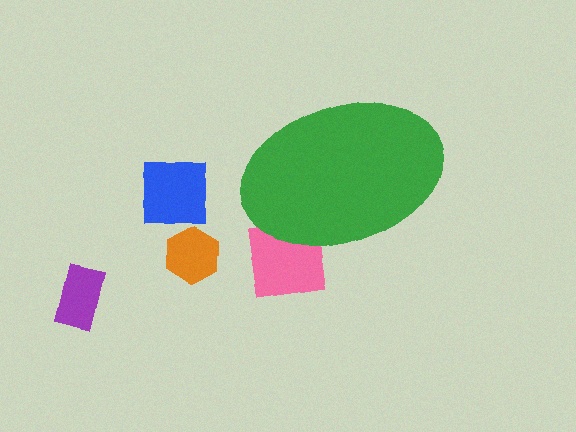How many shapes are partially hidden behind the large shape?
1 shape is partially hidden.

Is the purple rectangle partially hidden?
No, the purple rectangle is fully visible.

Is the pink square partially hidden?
Yes, the pink square is partially hidden behind the green ellipse.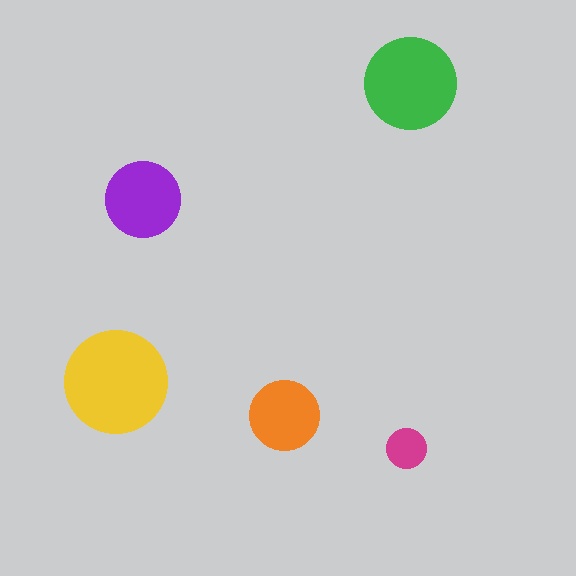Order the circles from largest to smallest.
the yellow one, the green one, the purple one, the orange one, the magenta one.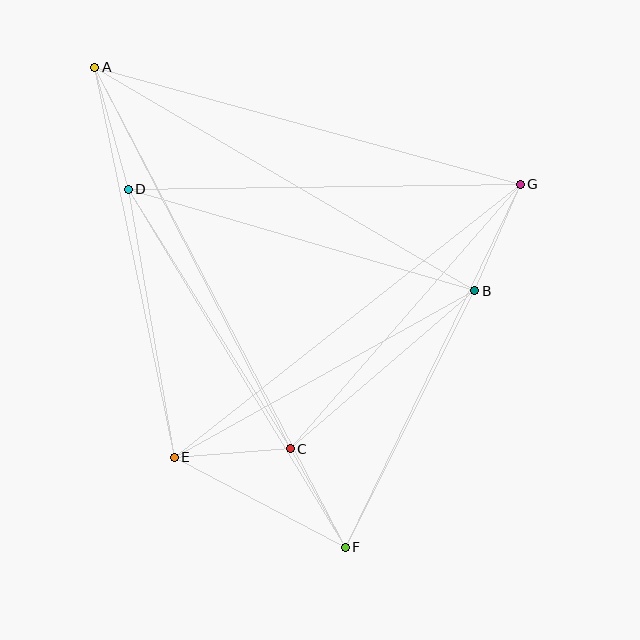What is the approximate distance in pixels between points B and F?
The distance between B and F is approximately 287 pixels.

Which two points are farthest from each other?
Points A and F are farthest from each other.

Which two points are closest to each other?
Points C and F are closest to each other.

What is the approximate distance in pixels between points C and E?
The distance between C and E is approximately 117 pixels.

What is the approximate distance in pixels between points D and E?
The distance between D and E is approximately 272 pixels.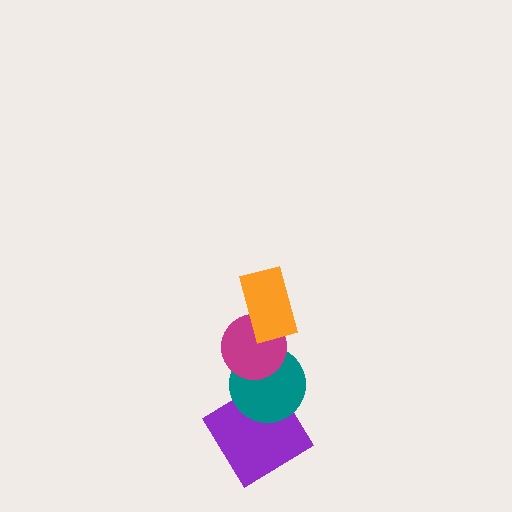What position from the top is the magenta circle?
The magenta circle is 2nd from the top.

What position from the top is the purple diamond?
The purple diamond is 4th from the top.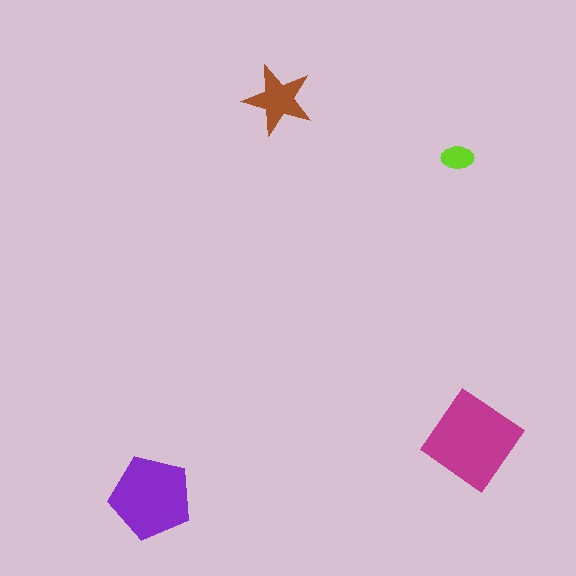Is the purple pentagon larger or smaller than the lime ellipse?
Larger.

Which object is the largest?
The magenta diamond.